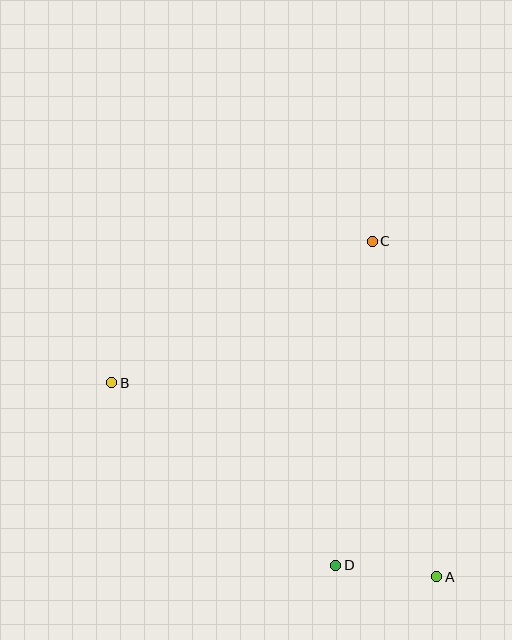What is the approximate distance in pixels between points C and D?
The distance between C and D is approximately 326 pixels.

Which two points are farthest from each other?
Points A and B are farthest from each other.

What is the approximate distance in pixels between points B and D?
The distance between B and D is approximately 289 pixels.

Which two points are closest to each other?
Points A and D are closest to each other.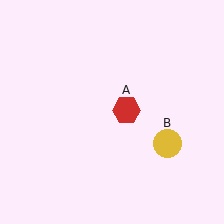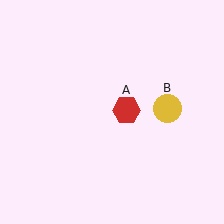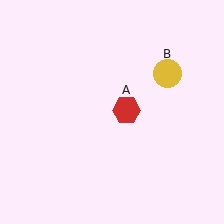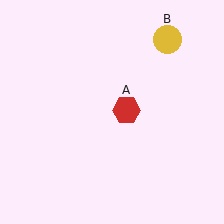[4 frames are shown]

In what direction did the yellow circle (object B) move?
The yellow circle (object B) moved up.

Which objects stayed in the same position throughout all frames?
Red hexagon (object A) remained stationary.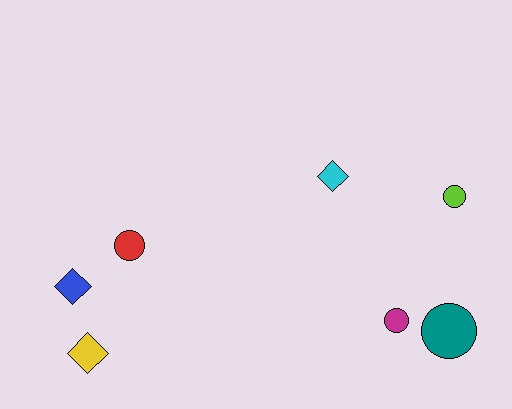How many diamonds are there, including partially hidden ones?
There are 3 diamonds.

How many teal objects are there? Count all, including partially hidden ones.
There is 1 teal object.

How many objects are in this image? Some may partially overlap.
There are 7 objects.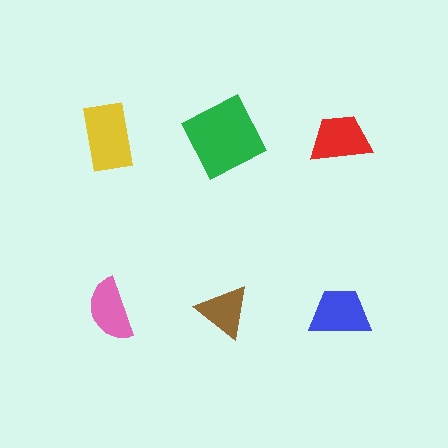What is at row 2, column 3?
A blue trapezoid.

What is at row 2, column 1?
A pink semicircle.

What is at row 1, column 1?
A yellow rectangle.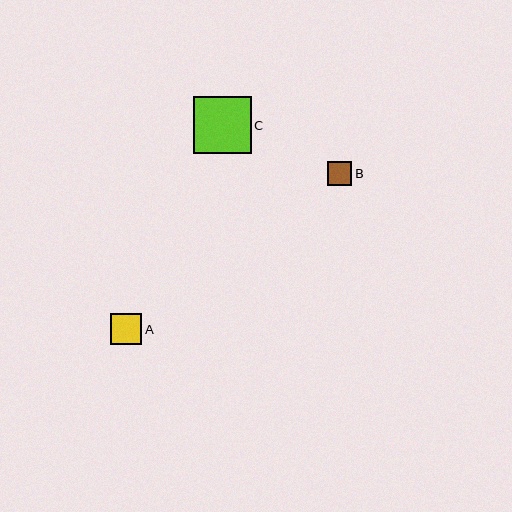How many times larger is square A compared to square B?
Square A is approximately 1.3 times the size of square B.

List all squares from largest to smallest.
From largest to smallest: C, A, B.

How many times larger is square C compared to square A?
Square C is approximately 1.9 times the size of square A.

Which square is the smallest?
Square B is the smallest with a size of approximately 24 pixels.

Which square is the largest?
Square C is the largest with a size of approximately 58 pixels.